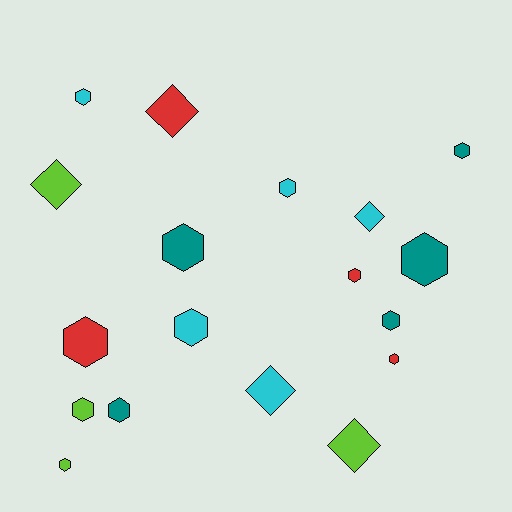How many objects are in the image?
There are 18 objects.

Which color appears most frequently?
Teal, with 5 objects.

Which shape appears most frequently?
Hexagon, with 13 objects.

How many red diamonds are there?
There is 1 red diamond.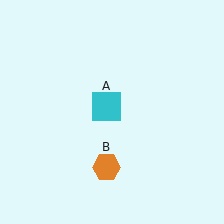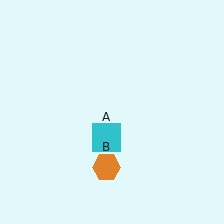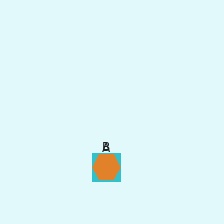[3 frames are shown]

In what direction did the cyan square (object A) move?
The cyan square (object A) moved down.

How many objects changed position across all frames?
1 object changed position: cyan square (object A).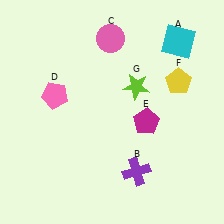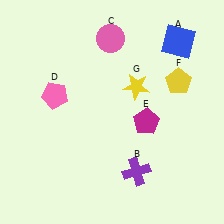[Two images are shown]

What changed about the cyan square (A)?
In Image 1, A is cyan. In Image 2, it changed to blue.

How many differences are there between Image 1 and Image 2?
There are 2 differences between the two images.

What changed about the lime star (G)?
In Image 1, G is lime. In Image 2, it changed to yellow.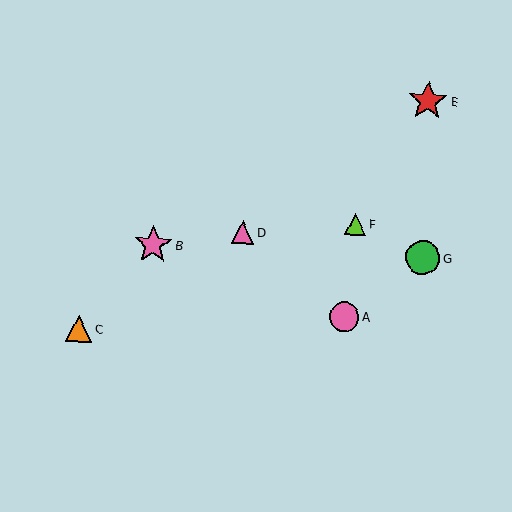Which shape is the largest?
The red star (labeled E) is the largest.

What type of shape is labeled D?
Shape D is a pink triangle.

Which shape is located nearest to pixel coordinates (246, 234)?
The pink triangle (labeled D) at (243, 232) is nearest to that location.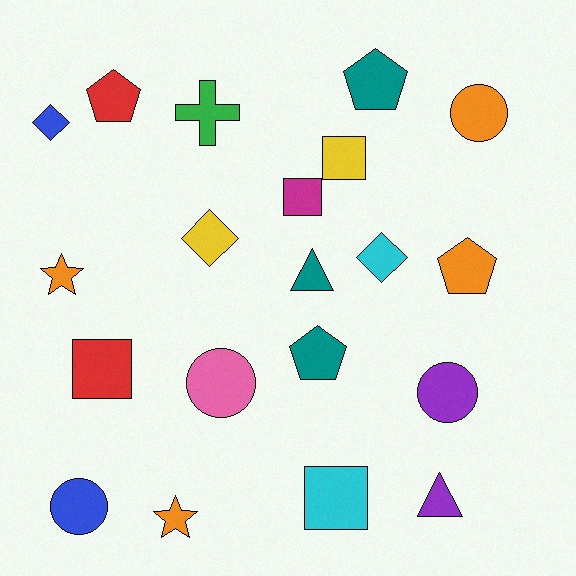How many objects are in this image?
There are 20 objects.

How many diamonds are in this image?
There are 3 diamonds.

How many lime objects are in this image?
There are no lime objects.